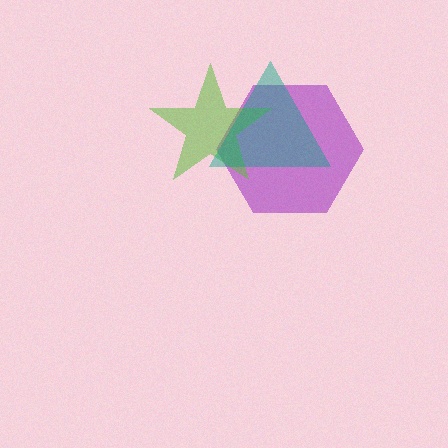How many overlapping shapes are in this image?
There are 3 overlapping shapes in the image.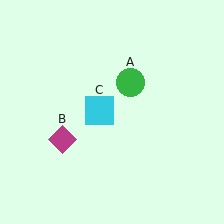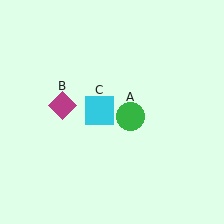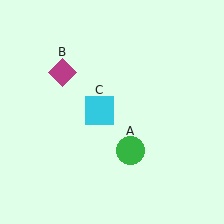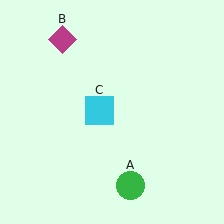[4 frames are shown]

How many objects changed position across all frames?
2 objects changed position: green circle (object A), magenta diamond (object B).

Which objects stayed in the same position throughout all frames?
Cyan square (object C) remained stationary.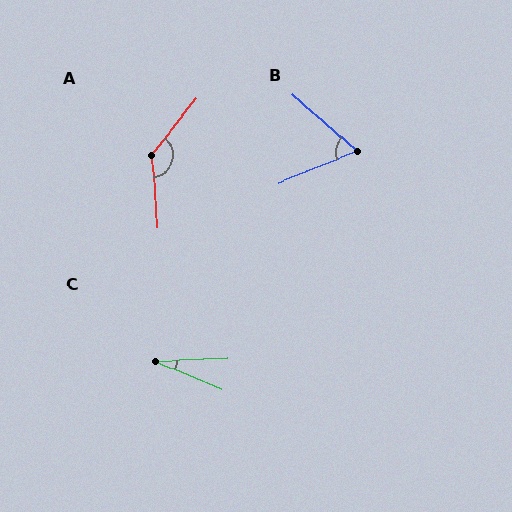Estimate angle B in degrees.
Approximately 63 degrees.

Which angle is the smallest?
C, at approximately 25 degrees.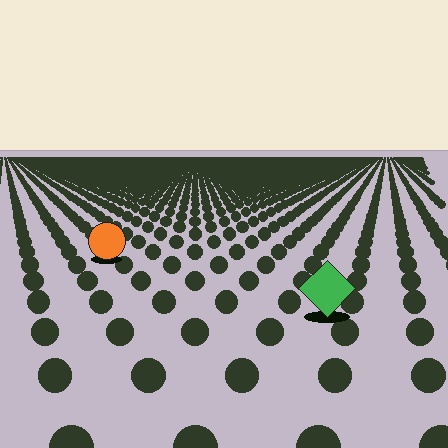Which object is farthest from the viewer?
The orange circle is farthest from the viewer. It appears smaller and the ground texture around it is denser.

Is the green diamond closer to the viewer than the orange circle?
Yes. The green diamond is closer — you can tell from the texture gradient: the ground texture is coarser near it.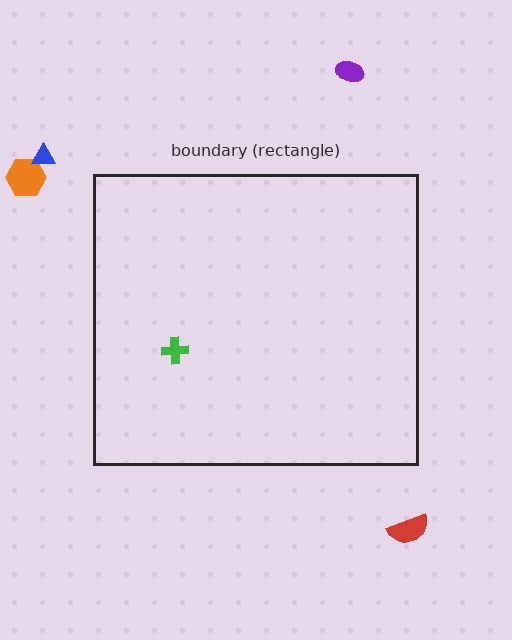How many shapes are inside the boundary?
1 inside, 4 outside.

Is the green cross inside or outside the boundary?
Inside.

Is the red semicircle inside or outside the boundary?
Outside.